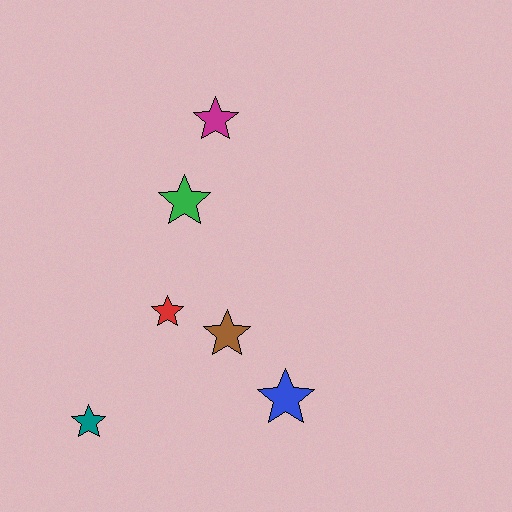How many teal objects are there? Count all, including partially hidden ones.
There is 1 teal object.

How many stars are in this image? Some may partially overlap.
There are 6 stars.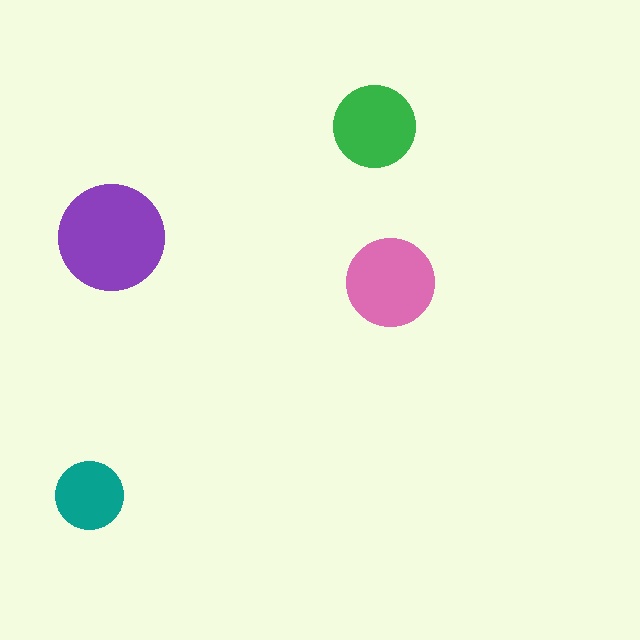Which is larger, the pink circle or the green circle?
The pink one.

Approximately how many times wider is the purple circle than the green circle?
About 1.5 times wider.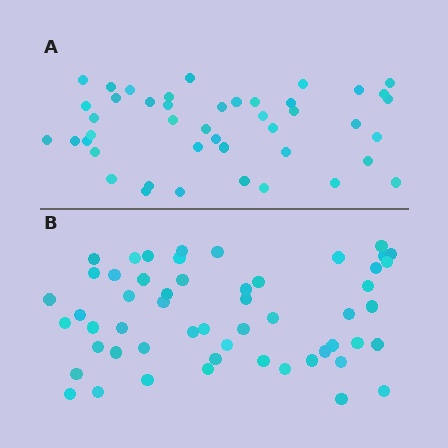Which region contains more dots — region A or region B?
Region B (the bottom region) has more dots.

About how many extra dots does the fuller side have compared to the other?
Region B has roughly 10 or so more dots than region A.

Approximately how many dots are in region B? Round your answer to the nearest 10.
About 50 dots. (The exact count is 54, which rounds to 50.)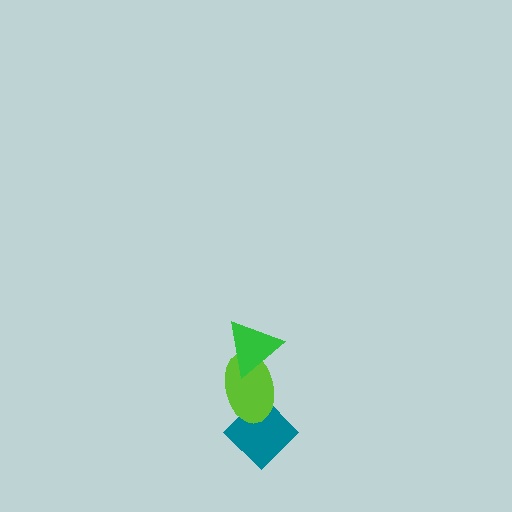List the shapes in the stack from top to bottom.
From top to bottom: the green triangle, the lime ellipse, the teal diamond.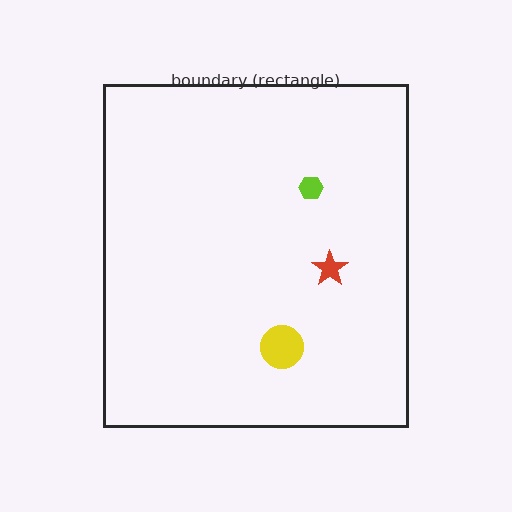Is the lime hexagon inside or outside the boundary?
Inside.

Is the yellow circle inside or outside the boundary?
Inside.